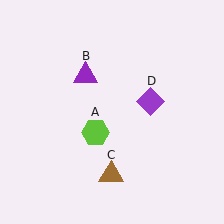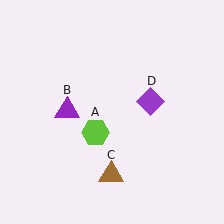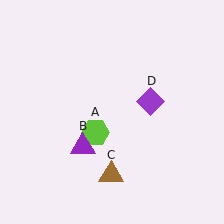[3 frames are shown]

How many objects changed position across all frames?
1 object changed position: purple triangle (object B).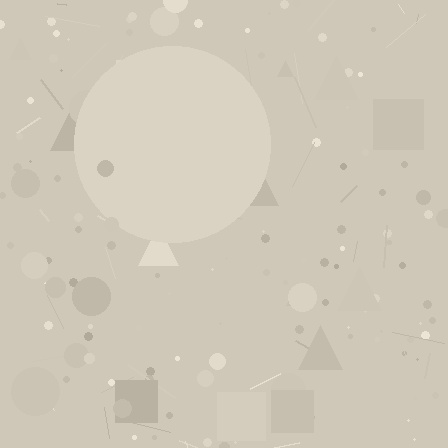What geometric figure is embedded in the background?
A circle is embedded in the background.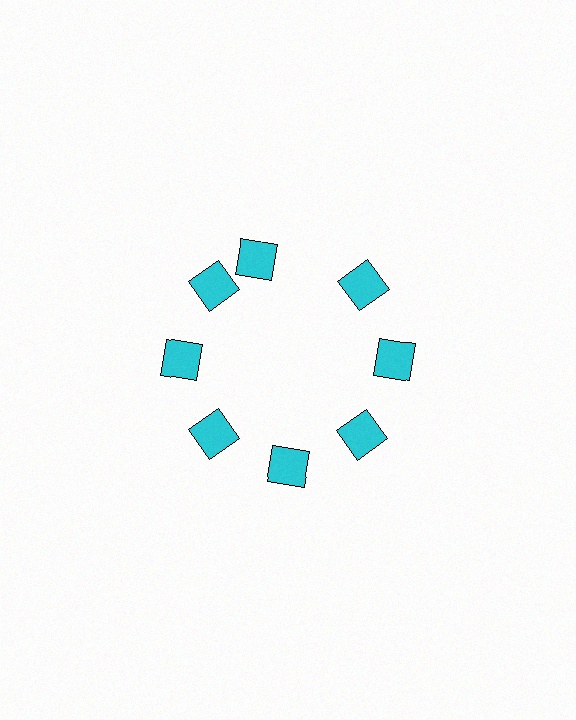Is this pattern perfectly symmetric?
No. The 8 cyan squares are arranged in a ring, but one element near the 12 o'clock position is rotated out of alignment along the ring, breaking the 8-fold rotational symmetry.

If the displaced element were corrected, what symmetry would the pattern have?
It would have 8-fold rotational symmetry — the pattern would map onto itself every 45 degrees.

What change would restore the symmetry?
The symmetry would be restored by rotating it back into even spacing with its neighbors so that all 8 squares sit at equal angles and equal distance from the center.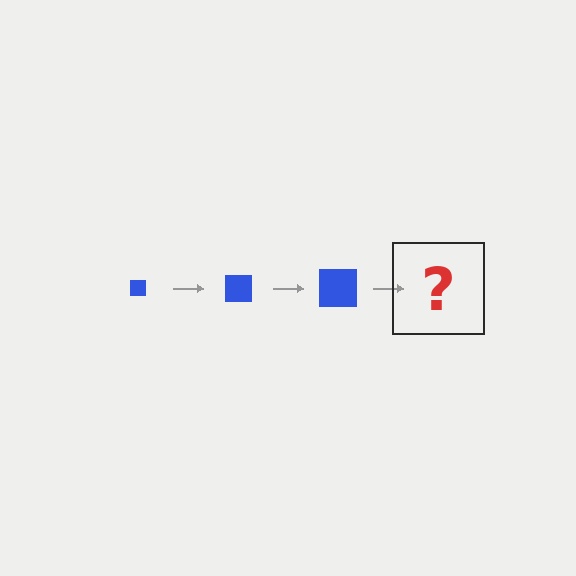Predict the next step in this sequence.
The next step is a blue square, larger than the previous one.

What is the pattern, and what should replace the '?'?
The pattern is that the square gets progressively larger each step. The '?' should be a blue square, larger than the previous one.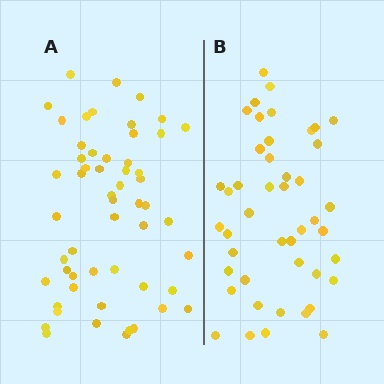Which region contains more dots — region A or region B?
Region A (the left region) has more dots.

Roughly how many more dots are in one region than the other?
Region A has roughly 10 or so more dots than region B.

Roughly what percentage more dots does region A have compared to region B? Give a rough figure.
About 20% more.